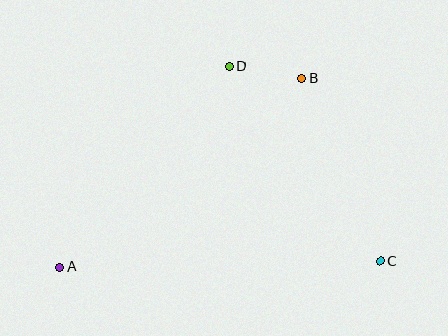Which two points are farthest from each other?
Points A and C are farthest from each other.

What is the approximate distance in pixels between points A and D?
The distance between A and D is approximately 262 pixels.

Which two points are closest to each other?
Points B and D are closest to each other.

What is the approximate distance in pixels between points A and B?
The distance between A and B is approximately 306 pixels.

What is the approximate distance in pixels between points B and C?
The distance between B and C is approximately 199 pixels.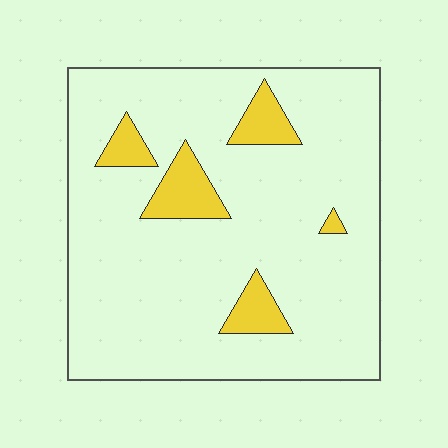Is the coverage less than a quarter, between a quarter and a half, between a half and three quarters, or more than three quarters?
Less than a quarter.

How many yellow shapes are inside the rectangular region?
5.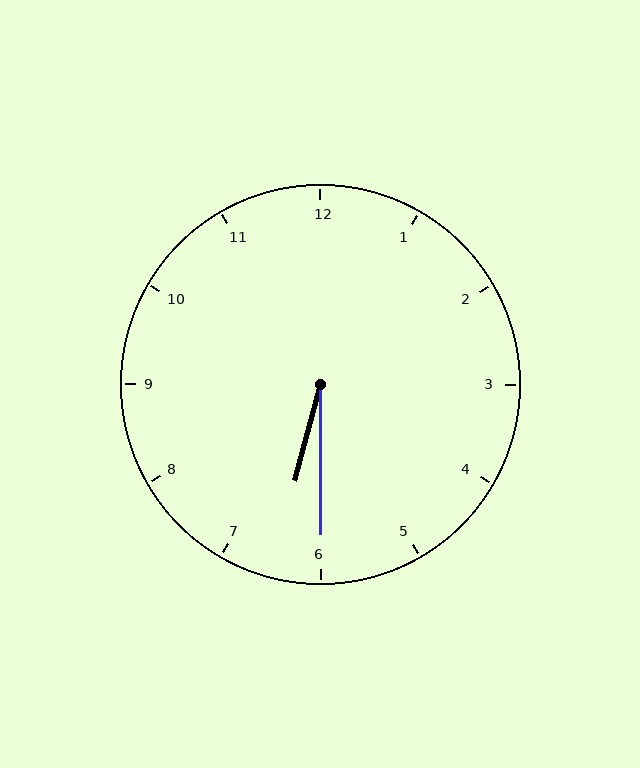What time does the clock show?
6:30.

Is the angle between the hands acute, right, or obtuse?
It is acute.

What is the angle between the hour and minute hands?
Approximately 15 degrees.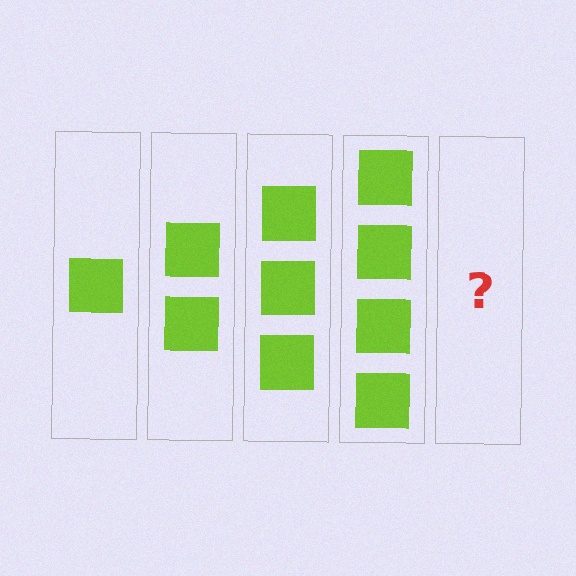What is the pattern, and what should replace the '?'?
The pattern is that each step adds one more square. The '?' should be 5 squares.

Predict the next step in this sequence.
The next step is 5 squares.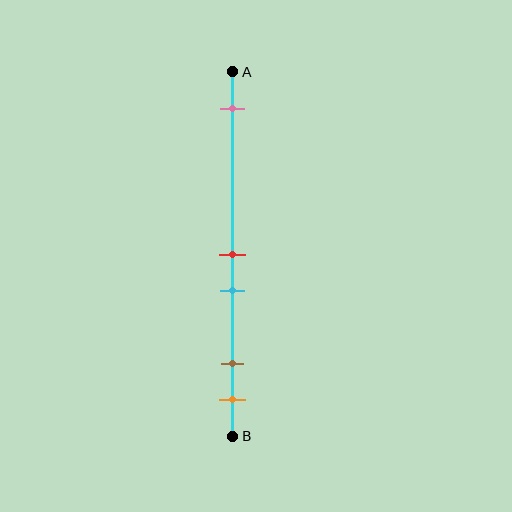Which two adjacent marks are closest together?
The red and cyan marks are the closest adjacent pair.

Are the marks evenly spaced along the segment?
No, the marks are not evenly spaced.